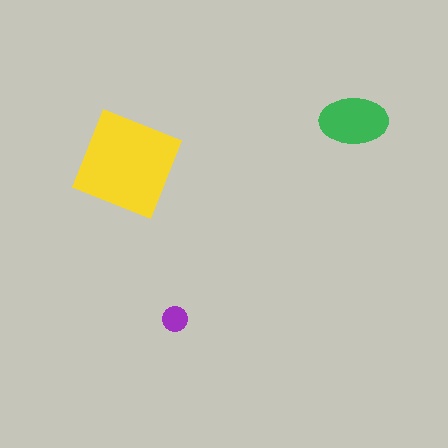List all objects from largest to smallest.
The yellow diamond, the green ellipse, the purple circle.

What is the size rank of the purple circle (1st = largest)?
3rd.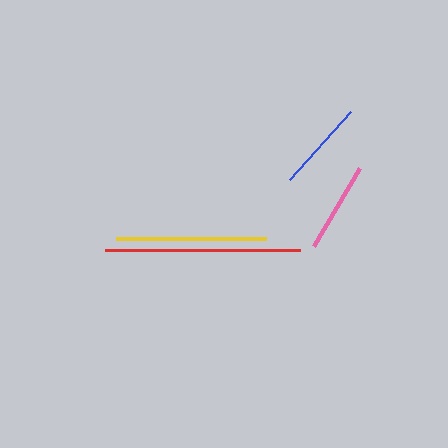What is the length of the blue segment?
The blue segment is approximately 92 pixels long.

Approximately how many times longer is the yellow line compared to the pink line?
The yellow line is approximately 1.6 times the length of the pink line.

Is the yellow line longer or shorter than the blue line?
The yellow line is longer than the blue line.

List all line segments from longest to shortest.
From longest to shortest: red, yellow, blue, pink.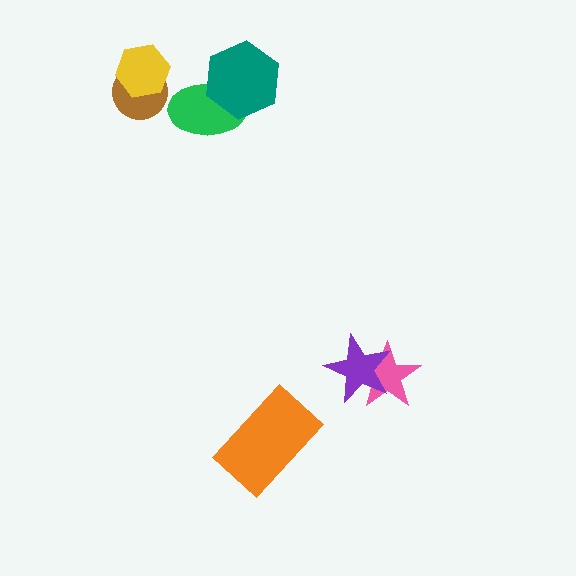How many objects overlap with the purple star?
1 object overlaps with the purple star.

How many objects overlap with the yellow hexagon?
1 object overlaps with the yellow hexagon.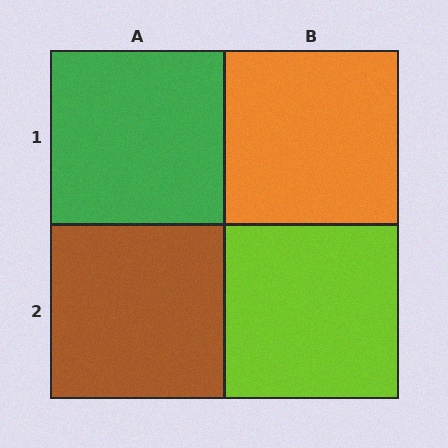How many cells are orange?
1 cell is orange.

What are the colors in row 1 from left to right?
Green, orange.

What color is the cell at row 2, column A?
Brown.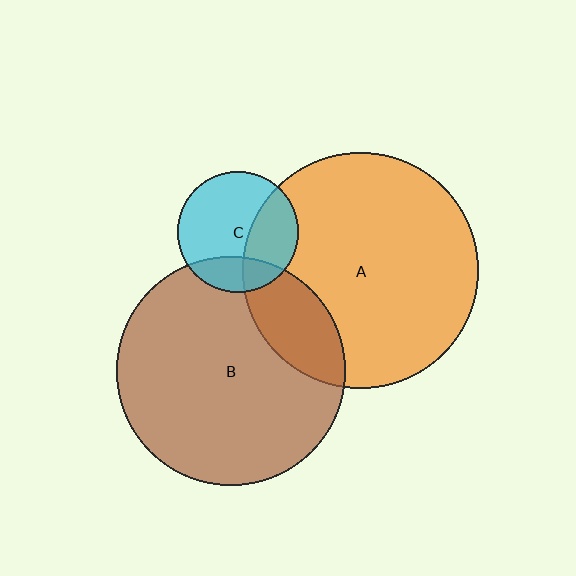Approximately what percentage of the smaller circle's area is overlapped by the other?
Approximately 20%.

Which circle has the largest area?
Circle A (orange).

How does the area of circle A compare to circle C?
Approximately 3.8 times.